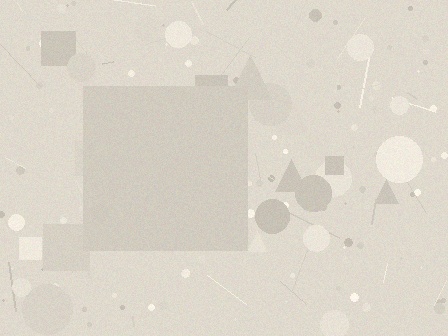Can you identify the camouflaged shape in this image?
The camouflaged shape is a square.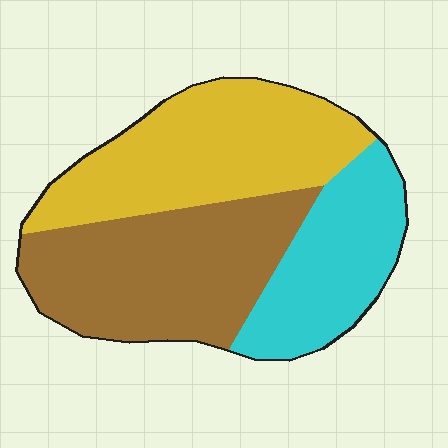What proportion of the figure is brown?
Brown covers 38% of the figure.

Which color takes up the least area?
Cyan, at roughly 25%.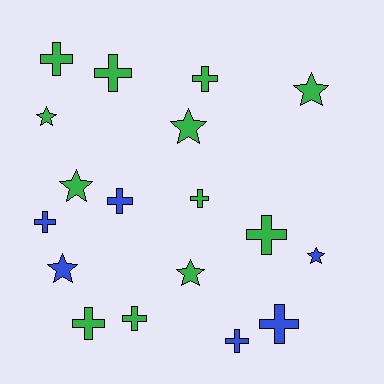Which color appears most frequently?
Green, with 12 objects.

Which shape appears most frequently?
Cross, with 11 objects.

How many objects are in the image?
There are 18 objects.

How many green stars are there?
There are 5 green stars.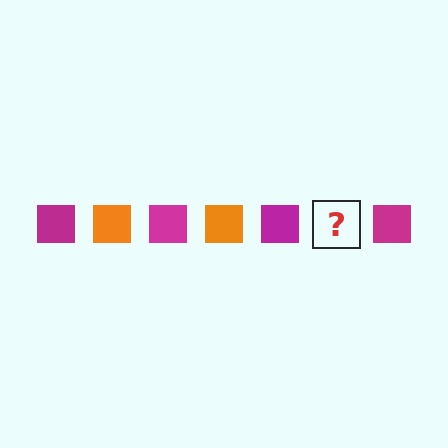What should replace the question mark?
The question mark should be replaced with an orange square.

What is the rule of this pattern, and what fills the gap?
The rule is that the pattern cycles through magenta, orange squares. The gap should be filled with an orange square.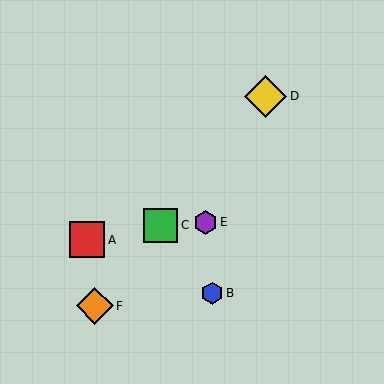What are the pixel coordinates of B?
Object B is at (212, 293).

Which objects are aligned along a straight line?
Objects C, D, F are aligned along a straight line.